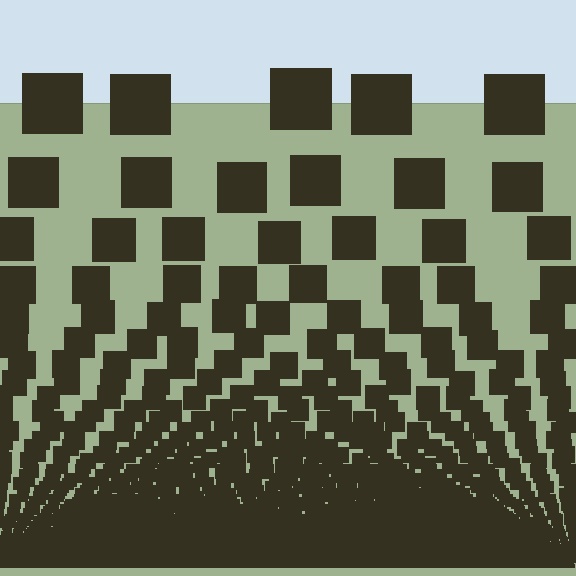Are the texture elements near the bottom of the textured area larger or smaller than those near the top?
Smaller. The gradient is inverted — elements near the bottom are smaller and denser.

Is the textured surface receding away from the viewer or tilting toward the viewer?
The surface appears to tilt toward the viewer. Texture elements get larger and sparser toward the top.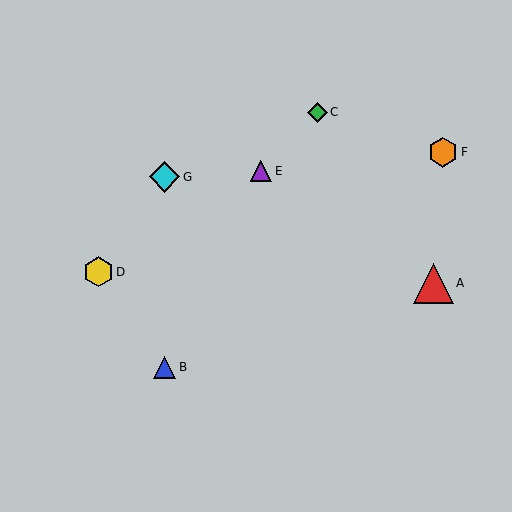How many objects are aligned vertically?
2 objects (B, G) are aligned vertically.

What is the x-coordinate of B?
Object B is at x≈164.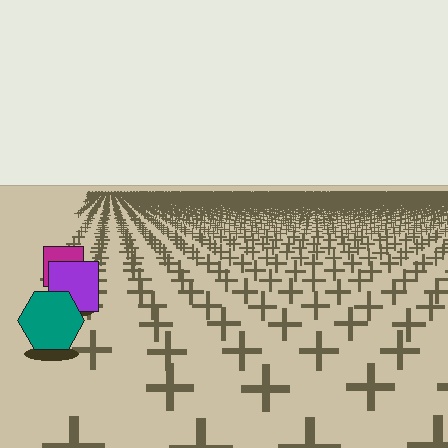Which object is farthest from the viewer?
The magenta square is farthest from the viewer. It appears smaller and the ground texture around it is denser.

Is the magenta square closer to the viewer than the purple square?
No. The purple square is closer — you can tell from the texture gradient: the ground texture is coarser near it.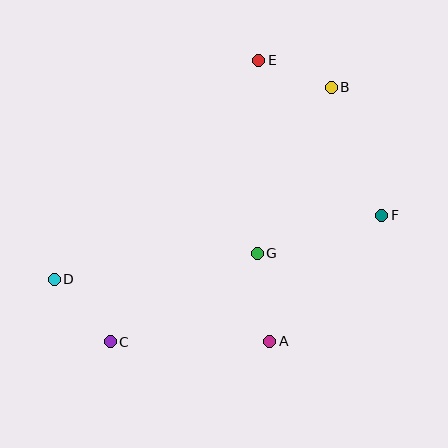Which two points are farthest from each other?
Points B and C are farthest from each other.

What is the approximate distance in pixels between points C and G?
The distance between C and G is approximately 172 pixels.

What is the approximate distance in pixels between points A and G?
The distance between A and G is approximately 89 pixels.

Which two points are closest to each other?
Points B and E are closest to each other.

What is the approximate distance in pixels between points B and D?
The distance between B and D is approximately 337 pixels.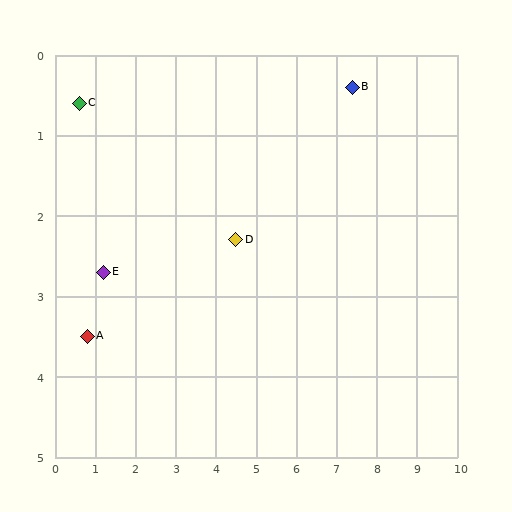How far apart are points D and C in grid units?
Points D and C are about 4.3 grid units apart.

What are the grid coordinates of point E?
Point E is at approximately (1.2, 2.7).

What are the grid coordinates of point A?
Point A is at approximately (0.8, 3.5).